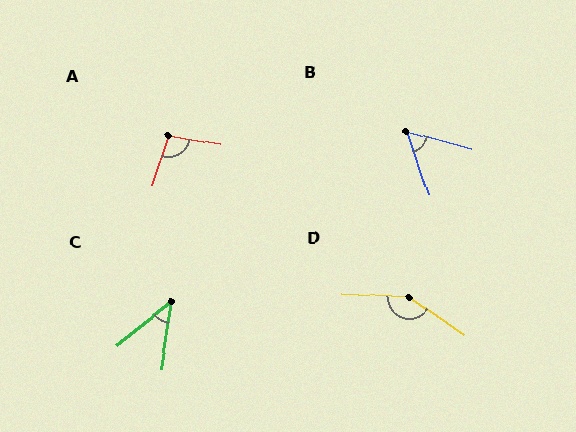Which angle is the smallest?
C, at approximately 43 degrees.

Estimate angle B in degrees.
Approximately 56 degrees.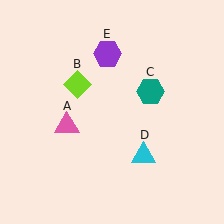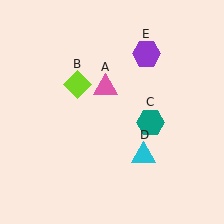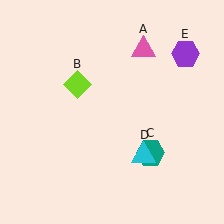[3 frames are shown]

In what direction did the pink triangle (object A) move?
The pink triangle (object A) moved up and to the right.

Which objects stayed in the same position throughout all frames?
Lime diamond (object B) and cyan triangle (object D) remained stationary.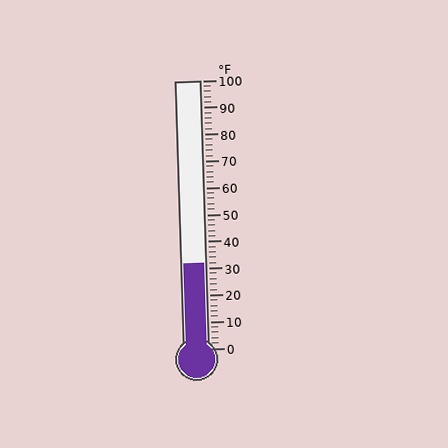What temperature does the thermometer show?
The thermometer shows approximately 32°F.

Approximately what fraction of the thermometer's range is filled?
The thermometer is filled to approximately 30% of its range.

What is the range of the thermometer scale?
The thermometer scale ranges from 0°F to 100°F.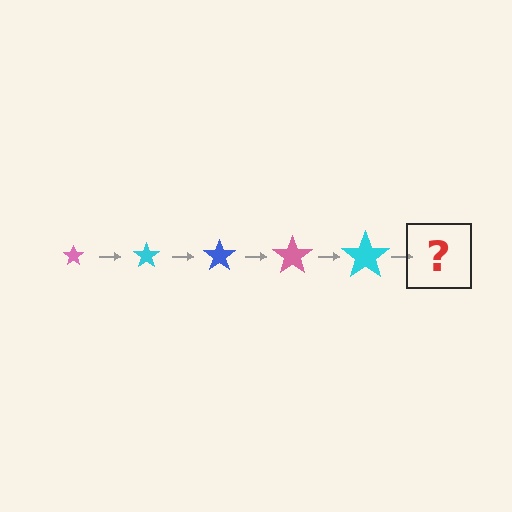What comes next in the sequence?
The next element should be a blue star, larger than the previous one.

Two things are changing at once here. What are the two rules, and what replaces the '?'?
The two rules are that the star grows larger each step and the color cycles through pink, cyan, and blue. The '?' should be a blue star, larger than the previous one.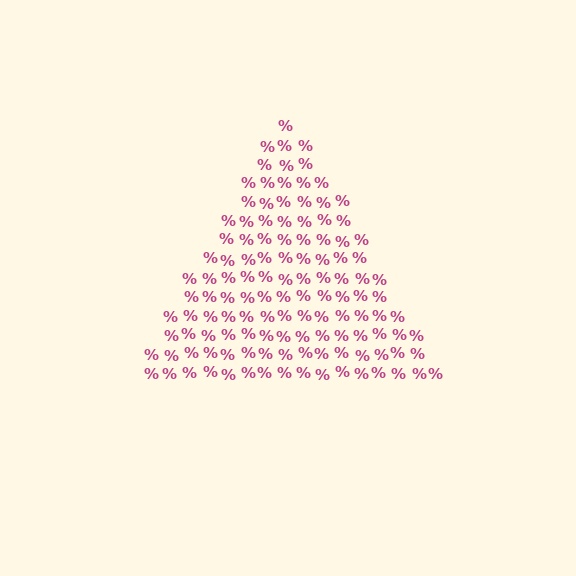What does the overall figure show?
The overall figure shows a triangle.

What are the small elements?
The small elements are percent signs.